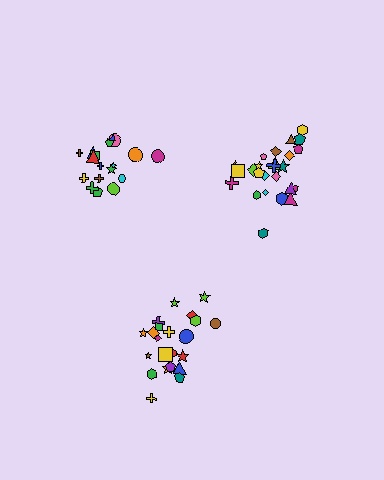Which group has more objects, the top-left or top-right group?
The top-right group.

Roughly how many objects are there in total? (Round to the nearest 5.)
Roughly 65 objects in total.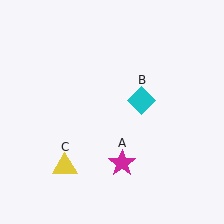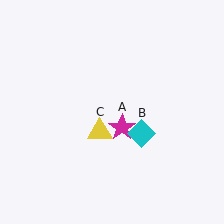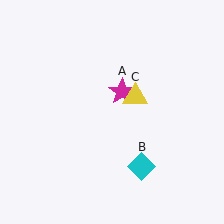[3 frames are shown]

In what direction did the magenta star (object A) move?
The magenta star (object A) moved up.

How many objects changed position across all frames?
3 objects changed position: magenta star (object A), cyan diamond (object B), yellow triangle (object C).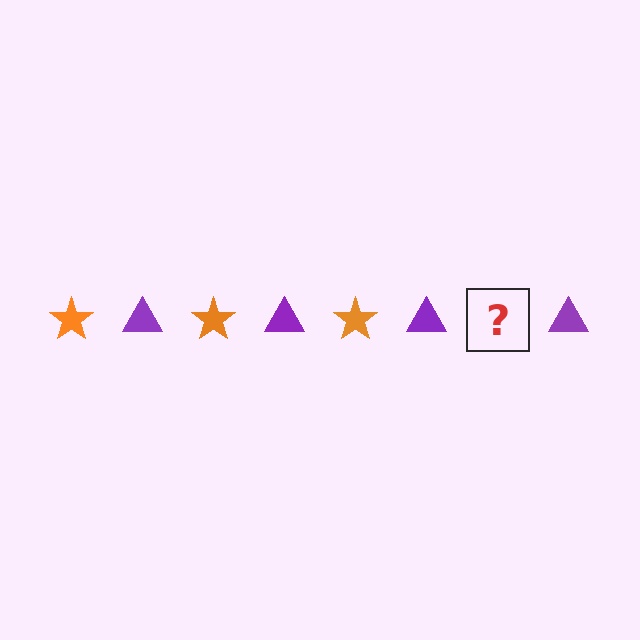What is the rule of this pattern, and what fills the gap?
The rule is that the pattern alternates between orange star and purple triangle. The gap should be filled with an orange star.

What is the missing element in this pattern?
The missing element is an orange star.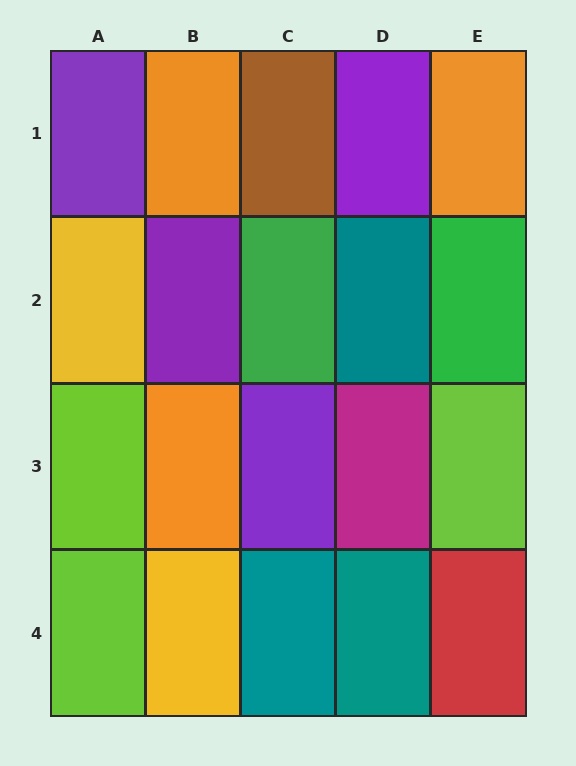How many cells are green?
2 cells are green.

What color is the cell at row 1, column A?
Purple.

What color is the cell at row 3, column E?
Lime.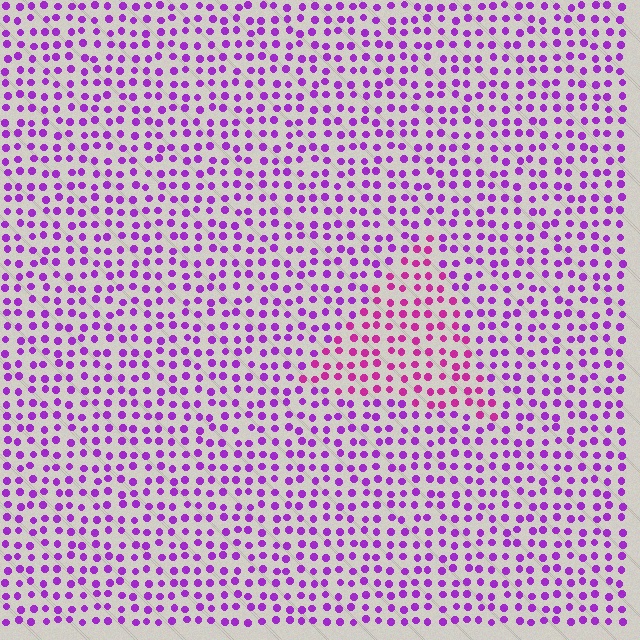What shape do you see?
I see a triangle.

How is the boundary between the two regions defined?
The boundary is defined purely by a slight shift in hue (about 32 degrees). Spacing, size, and orientation are identical on both sides.